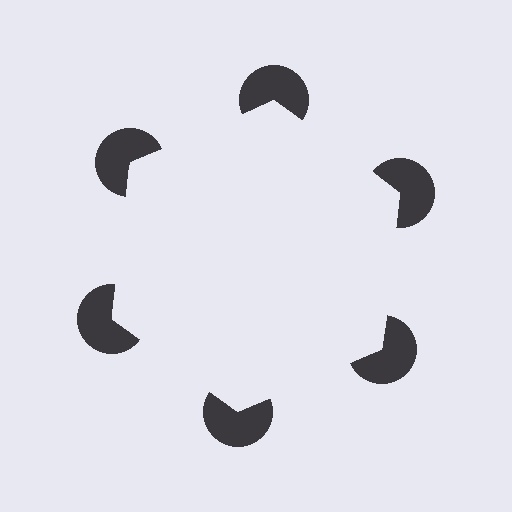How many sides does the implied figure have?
6 sides.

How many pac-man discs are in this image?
There are 6 — one at each vertex of the illusory hexagon.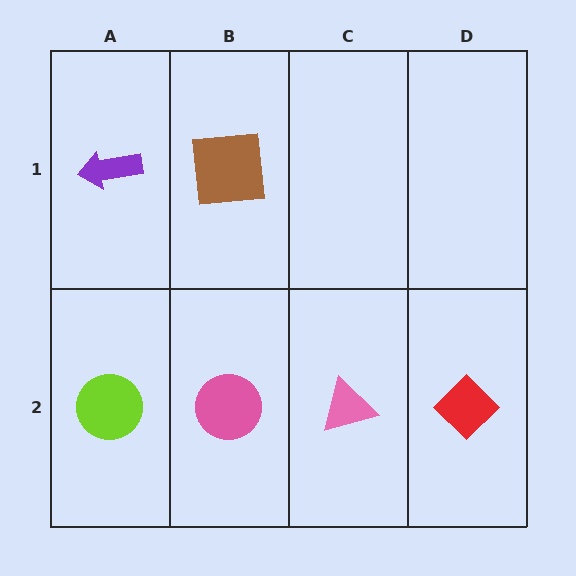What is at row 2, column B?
A pink circle.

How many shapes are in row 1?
2 shapes.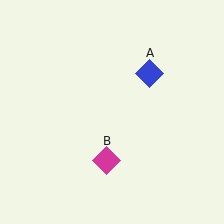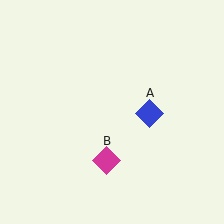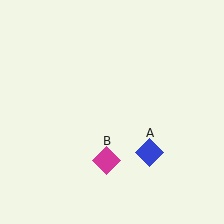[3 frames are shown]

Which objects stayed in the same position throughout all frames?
Magenta diamond (object B) remained stationary.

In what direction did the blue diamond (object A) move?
The blue diamond (object A) moved down.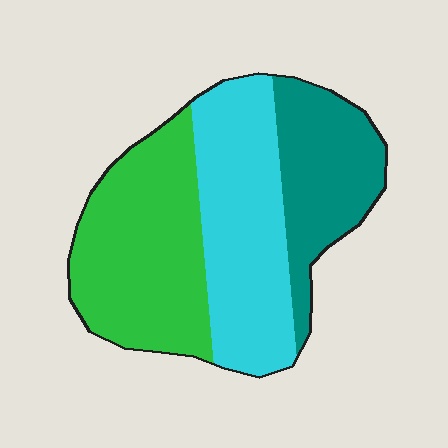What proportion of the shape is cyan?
Cyan takes up about three eighths (3/8) of the shape.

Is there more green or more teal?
Green.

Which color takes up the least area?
Teal, at roughly 25%.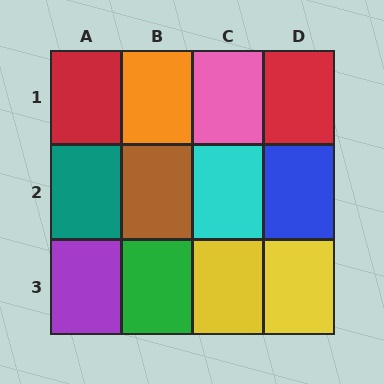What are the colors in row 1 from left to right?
Red, orange, pink, red.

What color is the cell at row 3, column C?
Yellow.